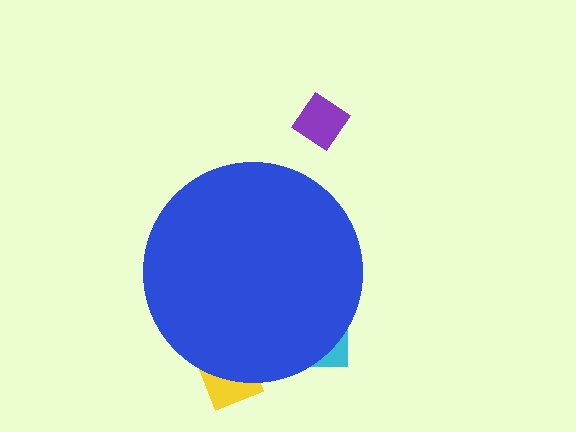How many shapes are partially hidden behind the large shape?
2 shapes are partially hidden.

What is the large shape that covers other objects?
A blue circle.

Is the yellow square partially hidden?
Yes, the yellow square is partially hidden behind the blue circle.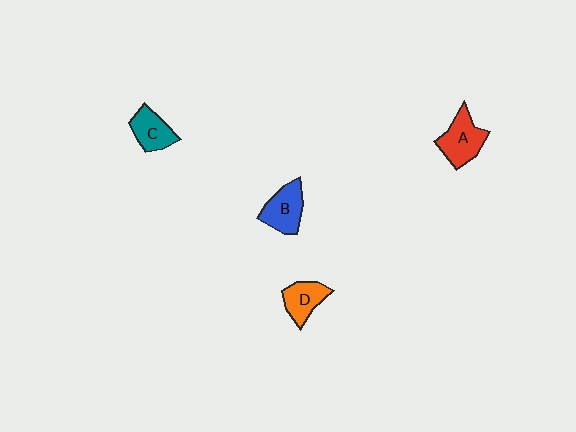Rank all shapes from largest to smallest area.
From largest to smallest: A (red), B (blue), C (teal), D (orange).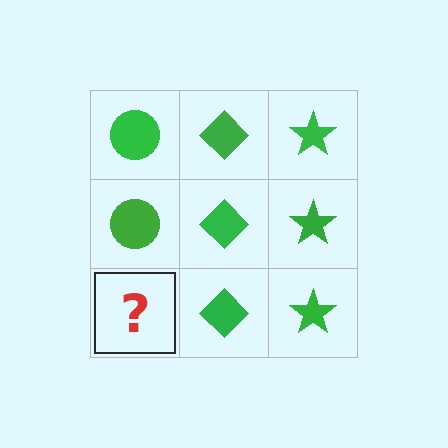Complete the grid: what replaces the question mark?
The question mark should be replaced with a green circle.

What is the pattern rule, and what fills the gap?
The rule is that each column has a consistent shape. The gap should be filled with a green circle.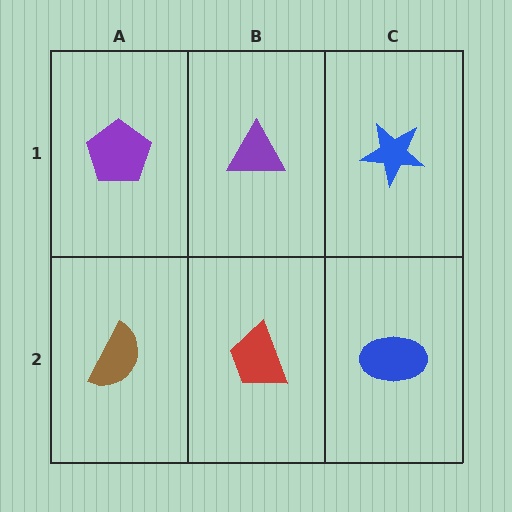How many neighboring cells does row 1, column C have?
2.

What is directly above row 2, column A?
A purple pentagon.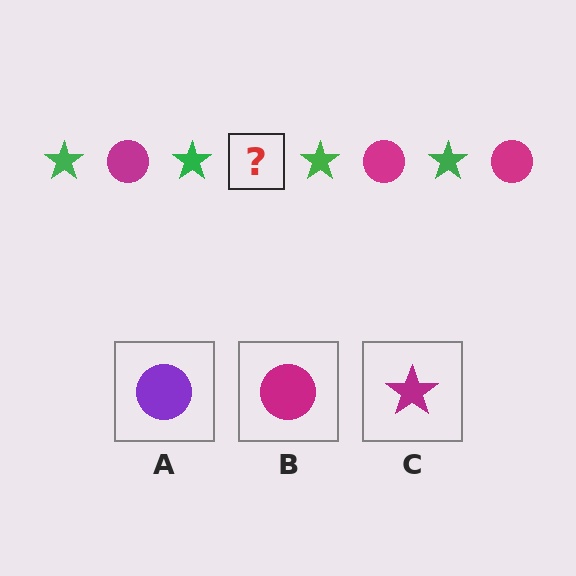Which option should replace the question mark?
Option B.